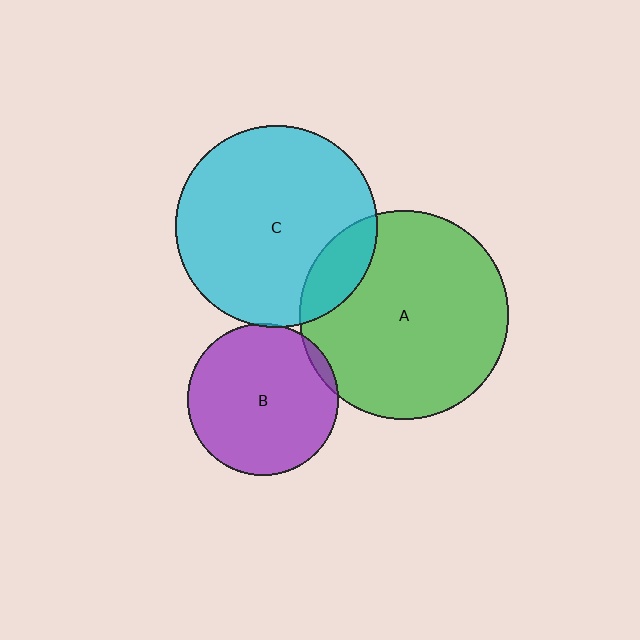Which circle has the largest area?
Circle A (green).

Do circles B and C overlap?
Yes.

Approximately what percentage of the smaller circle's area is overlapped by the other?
Approximately 5%.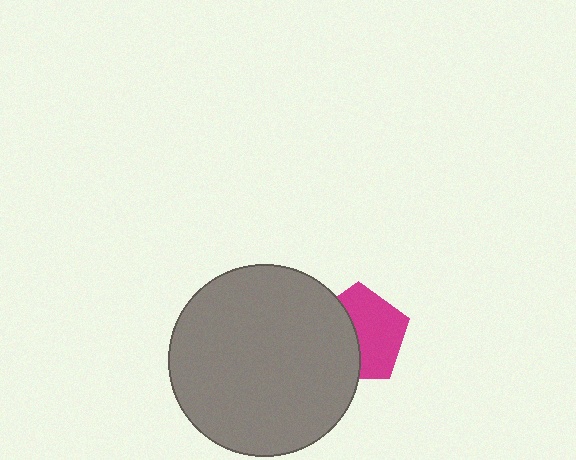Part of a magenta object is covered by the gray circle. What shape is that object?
It is a pentagon.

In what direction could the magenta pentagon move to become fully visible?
The magenta pentagon could move right. That would shift it out from behind the gray circle entirely.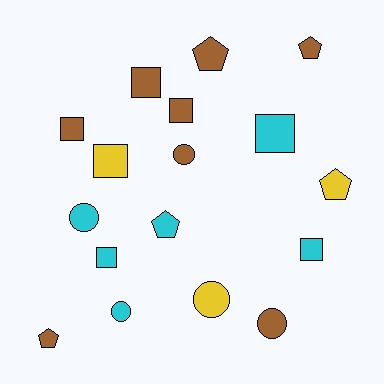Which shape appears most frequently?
Square, with 7 objects.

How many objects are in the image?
There are 17 objects.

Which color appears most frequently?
Brown, with 8 objects.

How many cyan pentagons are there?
There is 1 cyan pentagon.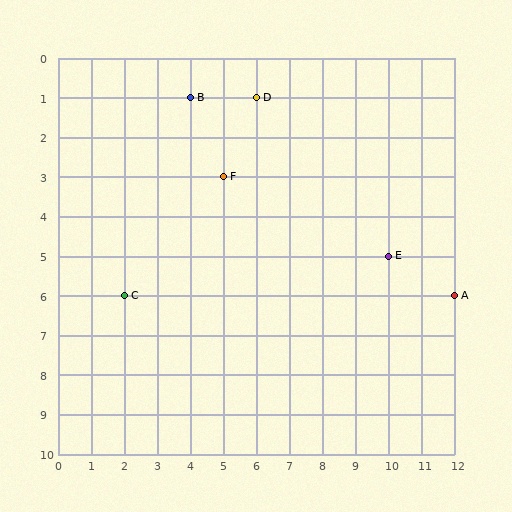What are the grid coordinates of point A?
Point A is at grid coordinates (12, 6).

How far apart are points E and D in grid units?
Points E and D are 4 columns and 4 rows apart (about 5.7 grid units diagonally).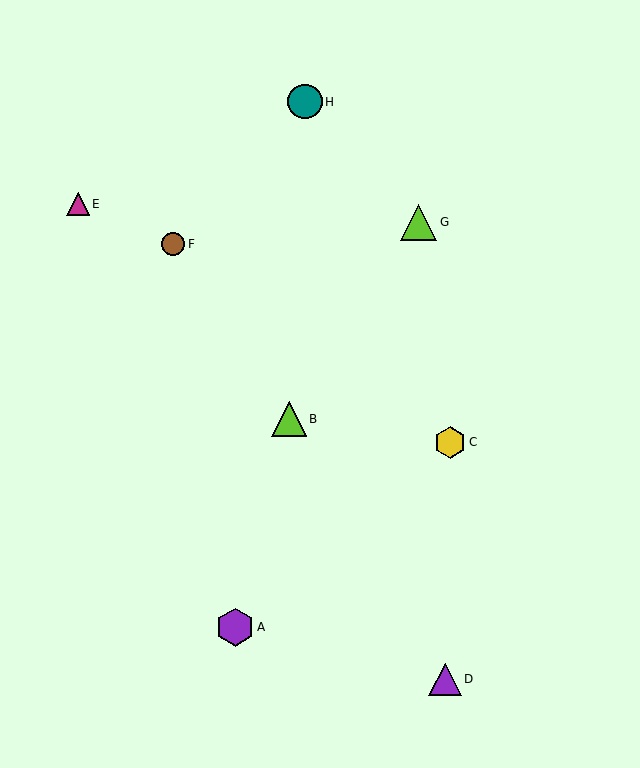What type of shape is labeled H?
Shape H is a teal circle.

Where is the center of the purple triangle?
The center of the purple triangle is at (445, 679).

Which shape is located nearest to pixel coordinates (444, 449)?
The yellow hexagon (labeled C) at (450, 442) is nearest to that location.